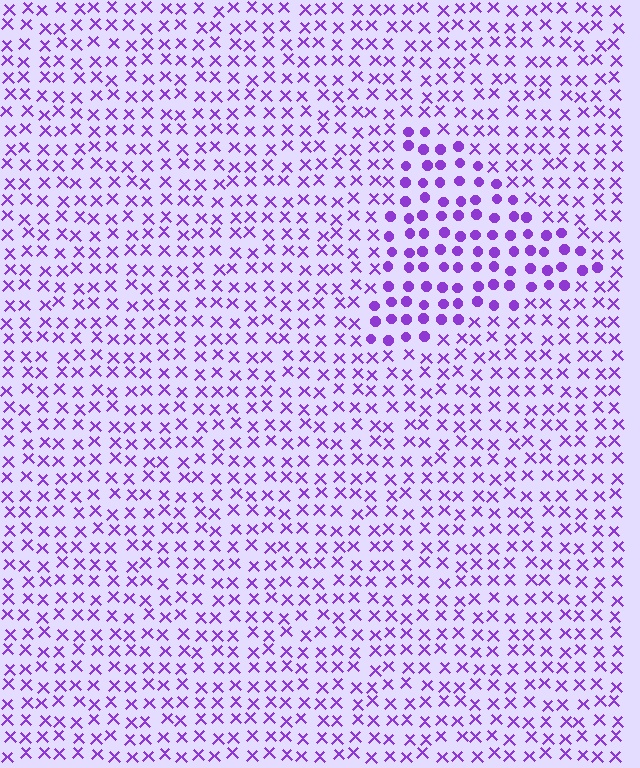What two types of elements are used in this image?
The image uses circles inside the triangle region and X marks outside it.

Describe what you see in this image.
The image is filled with small purple elements arranged in a uniform grid. A triangle-shaped region contains circles, while the surrounding area contains X marks. The boundary is defined purely by the change in element shape.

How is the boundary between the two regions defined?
The boundary is defined by a change in element shape: circles inside vs. X marks outside. All elements share the same color and spacing.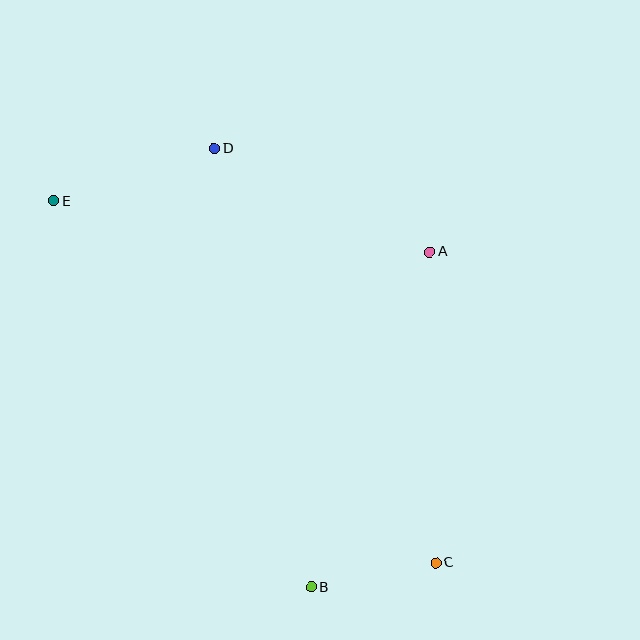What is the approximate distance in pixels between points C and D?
The distance between C and D is approximately 470 pixels.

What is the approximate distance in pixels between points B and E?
The distance between B and E is approximately 464 pixels.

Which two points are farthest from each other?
Points C and E are farthest from each other.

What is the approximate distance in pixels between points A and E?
The distance between A and E is approximately 379 pixels.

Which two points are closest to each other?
Points B and C are closest to each other.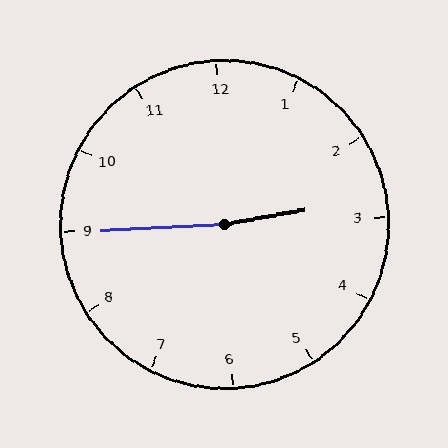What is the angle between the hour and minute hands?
Approximately 172 degrees.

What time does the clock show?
2:45.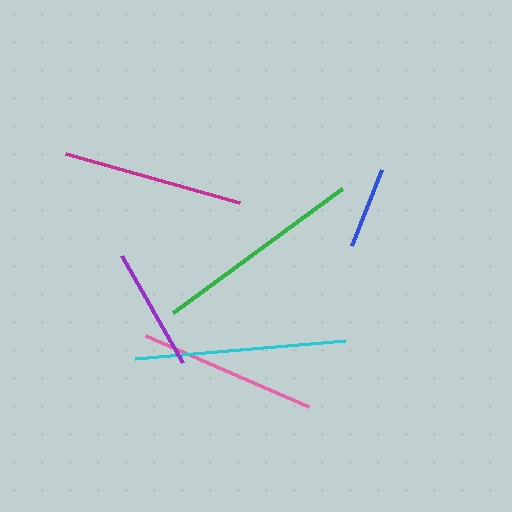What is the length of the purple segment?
The purple segment is approximately 123 pixels long.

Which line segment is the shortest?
The blue line is the shortest at approximately 82 pixels.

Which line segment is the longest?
The cyan line is the longest at approximately 211 pixels.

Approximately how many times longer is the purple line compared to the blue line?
The purple line is approximately 1.5 times the length of the blue line.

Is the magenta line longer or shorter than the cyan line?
The cyan line is longer than the magenta line.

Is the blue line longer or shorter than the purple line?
The purple line is longer than the blue line.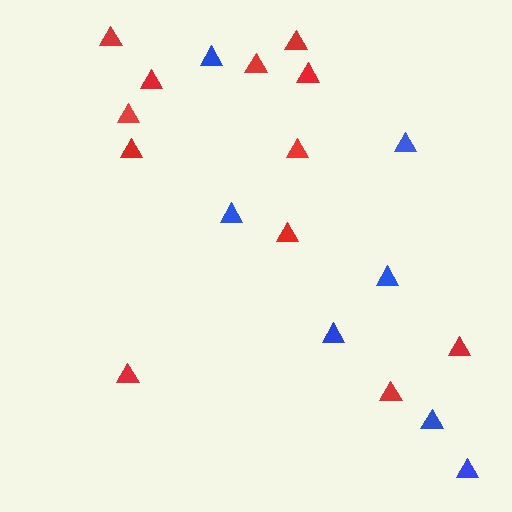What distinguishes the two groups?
There are 2 groups: one group of blue triangles (7) and one group of red triangles (12).